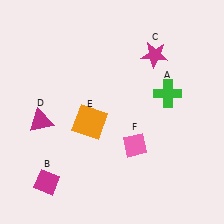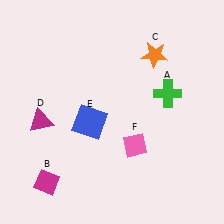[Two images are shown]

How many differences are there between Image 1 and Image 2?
There are 2 differences between the two images.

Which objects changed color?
C changed from magenta to orange. E changed from orange to blue.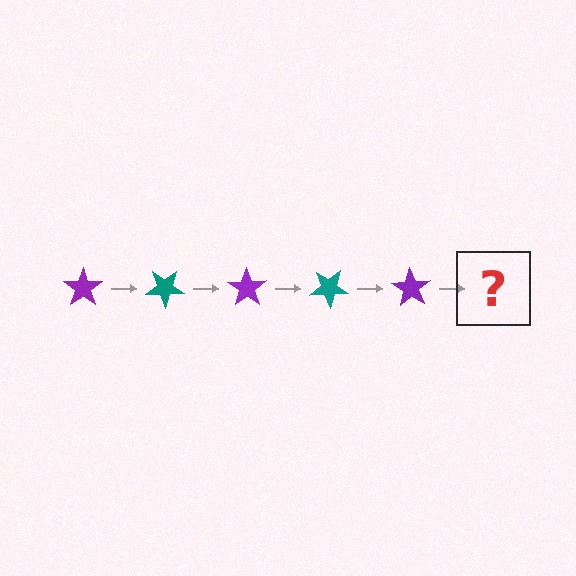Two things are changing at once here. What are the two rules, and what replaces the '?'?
The two rules are that it rotates 35 degrees each step and the color cycles through purple and teal. The '?' should be a teal star, rotated 175 degrees from the start.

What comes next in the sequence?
The next element should be a teal star, rotated 175 degrees from the start.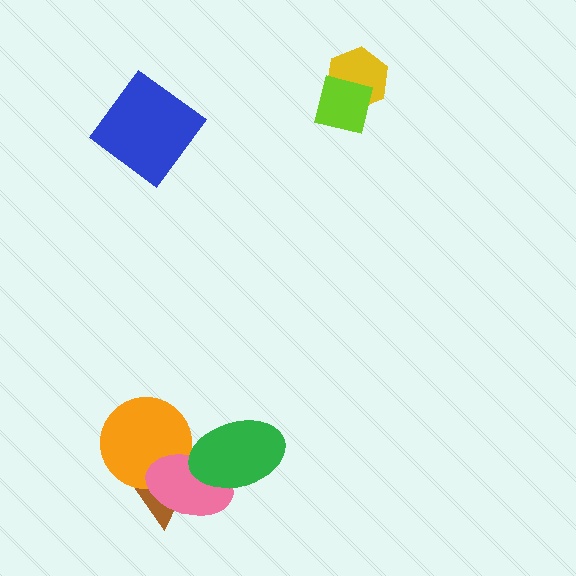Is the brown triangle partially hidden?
Yes, it is partially covered by another shape.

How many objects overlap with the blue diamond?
0 objects overlap with the blue diamond.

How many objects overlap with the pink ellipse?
3 objects overlap with the pink ellipse.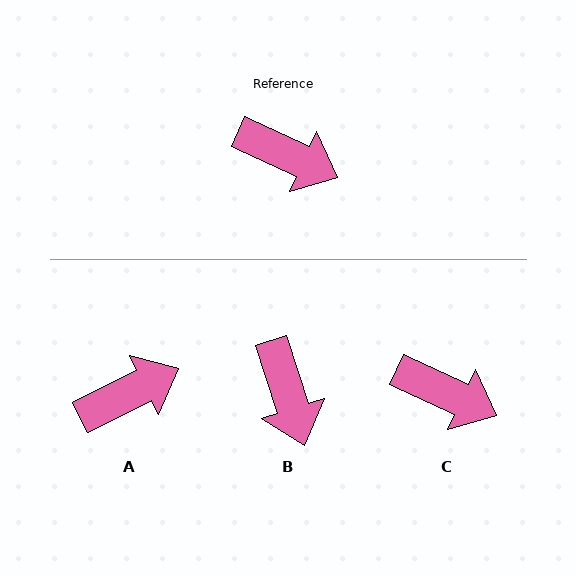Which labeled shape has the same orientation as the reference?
C.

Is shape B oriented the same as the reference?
No, it is off by about 47 degrees.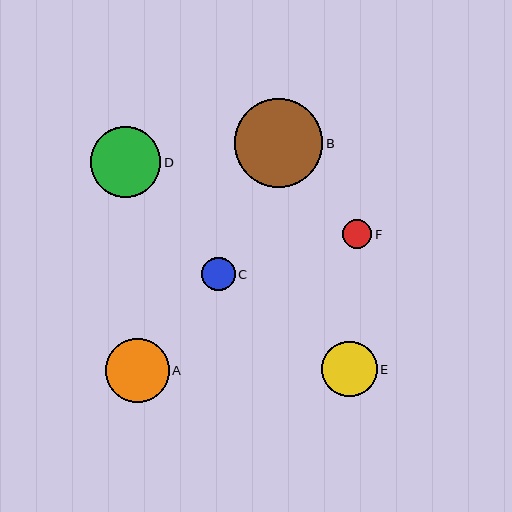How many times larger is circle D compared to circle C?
Circle D is approximately 2.1 times the size of circle C.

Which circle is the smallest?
Circle F is the smallest with a size of approximately 29 pixels.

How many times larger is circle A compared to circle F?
Circle A is approximately 2.2 times the size of circle F.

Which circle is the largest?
Circle B is the largest with a size of approximately 89 pixels.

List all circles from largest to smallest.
From largest to smallest: B, D, A, E, C, F.